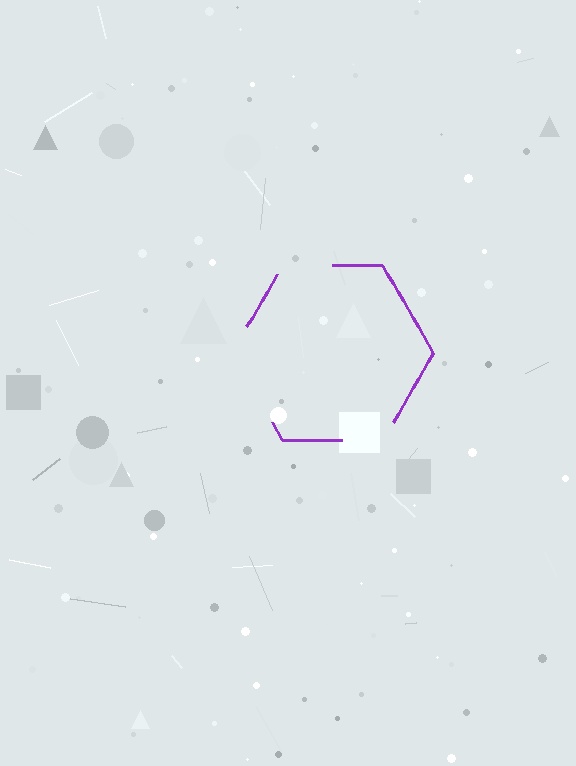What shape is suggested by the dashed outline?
The dashed outline suggests a hexagon.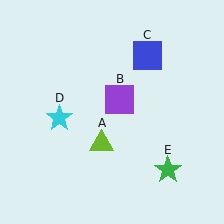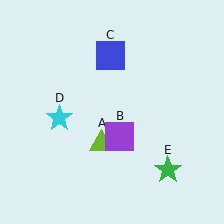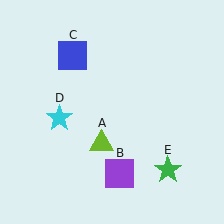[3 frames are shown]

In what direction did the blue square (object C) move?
The blue square (object C) moved left.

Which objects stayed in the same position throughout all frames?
Lime triangle (object A) and cyan star (object D) and green star (object E) remained stationary.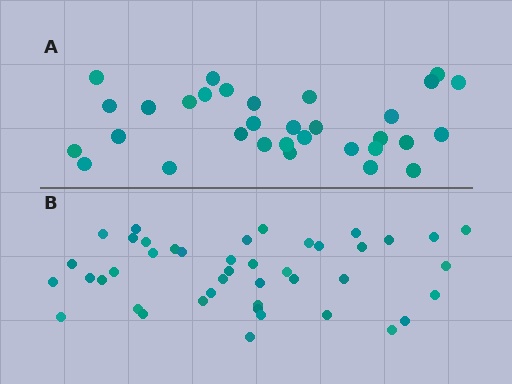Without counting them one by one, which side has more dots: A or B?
Region B (the bottom region) has more dots.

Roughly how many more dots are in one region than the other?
Region B has roughly 12 or so more dots than region A.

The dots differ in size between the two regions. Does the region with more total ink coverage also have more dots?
No. Region A has more total ink coverage because its dots are larger, but region B actually contains more individual dots. Total area can be misleading — the number of items is what matters here.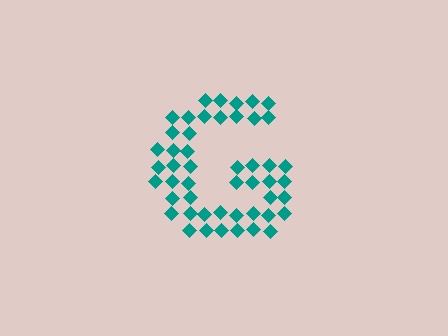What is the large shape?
The large shape is the letter G.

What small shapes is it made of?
It is made of small diamonds.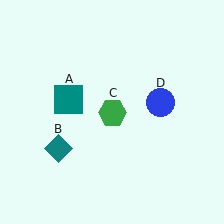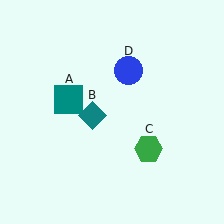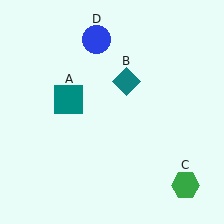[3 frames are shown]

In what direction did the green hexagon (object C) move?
The green hexagon (object C) moved down and to the right.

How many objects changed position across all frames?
3 objects changed position: teal diamond (object B), green hexagon (object C), blue circle (object D).